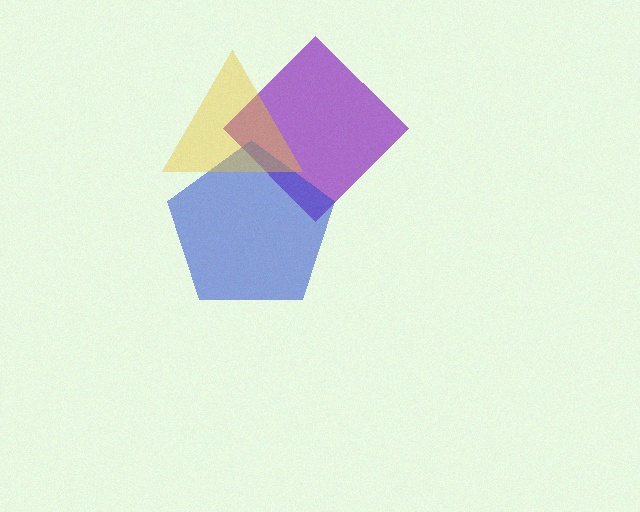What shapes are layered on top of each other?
The layered shapes are: a purple diamond, a blue pentagon, a yellow triangle.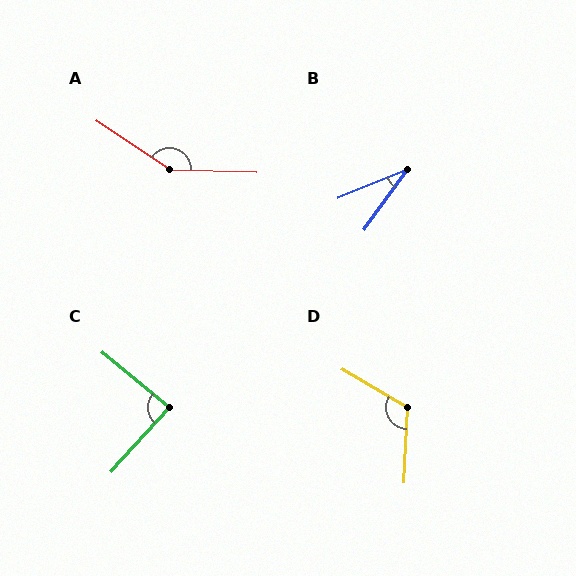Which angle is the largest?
A, at approximately 148 degrees.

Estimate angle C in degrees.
Approximately 87 degrees.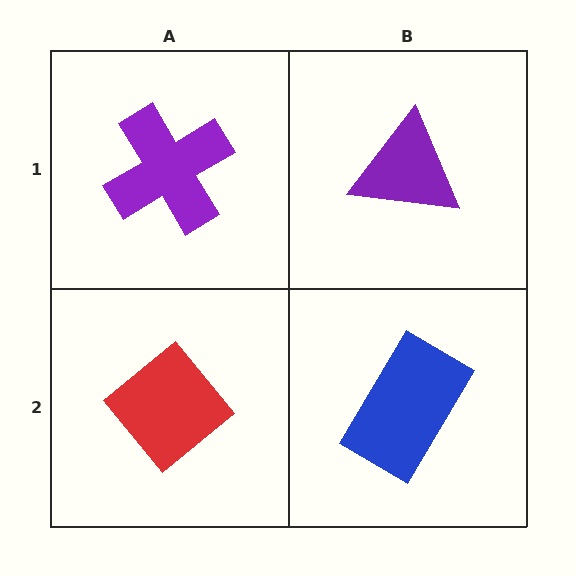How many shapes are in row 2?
2 shapes.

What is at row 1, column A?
A purple cross.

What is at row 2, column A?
A red diamond.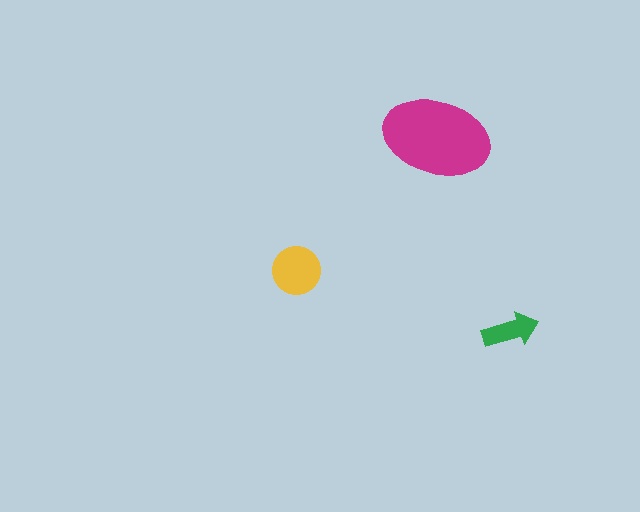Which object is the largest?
The magenta ellipse.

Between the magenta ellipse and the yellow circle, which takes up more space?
The magenta ellipse.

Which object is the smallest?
The green arrow.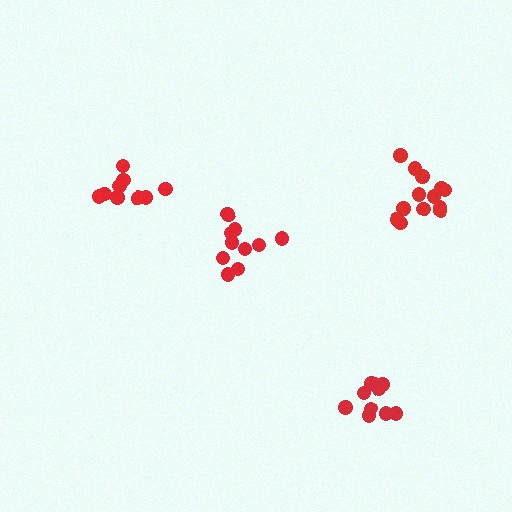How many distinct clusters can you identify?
There are 4 distinct clusters.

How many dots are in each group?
Group 1: 13 dots, Group 2: 9 dots, Group 3: 9 dots, Group 4: 10 dots (41 total).